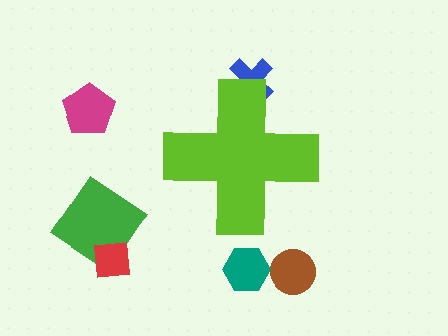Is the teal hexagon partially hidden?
No, the teal hexagon is fully visible.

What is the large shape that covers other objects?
A lime cross.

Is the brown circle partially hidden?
No, the brown circle is fully visible.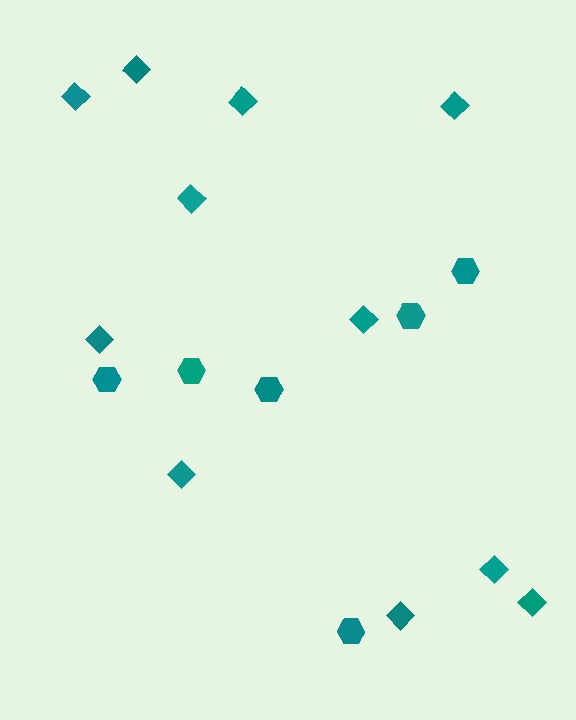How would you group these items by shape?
There are 2 groups: one group of diamonds (11) and one group of hexagons (6).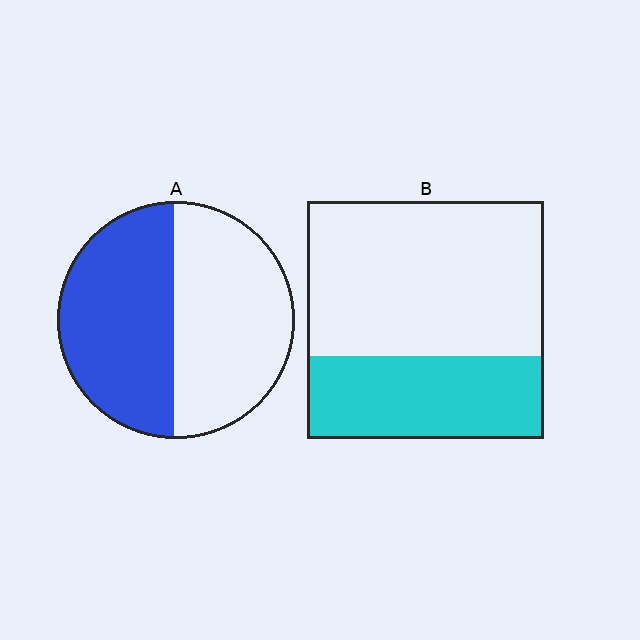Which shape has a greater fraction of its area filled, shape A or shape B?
Shape A.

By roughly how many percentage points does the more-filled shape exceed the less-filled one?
By roughly 15 percentage points (A over B).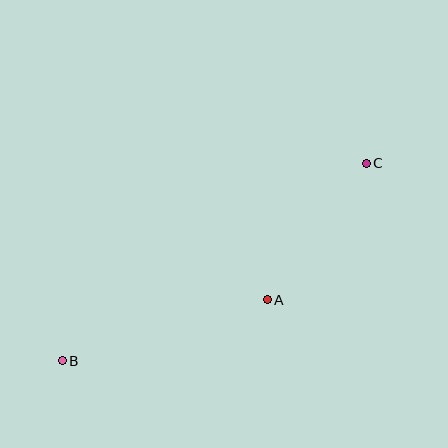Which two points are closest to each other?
Points A and C are closest to each other.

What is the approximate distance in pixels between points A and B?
The distance between A and B is approximately 214 pixels.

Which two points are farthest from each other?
Points B and C are farthest from each other.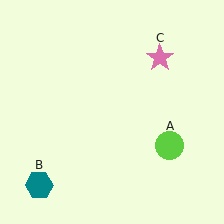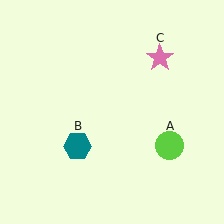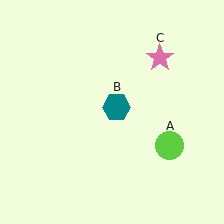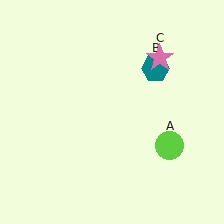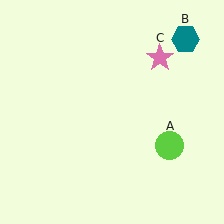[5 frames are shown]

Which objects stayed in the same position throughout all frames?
Lime circle (object A) and pink star (object C) remained stationary.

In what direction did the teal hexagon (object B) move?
The teal hexagon (object B) moved up and to the right.